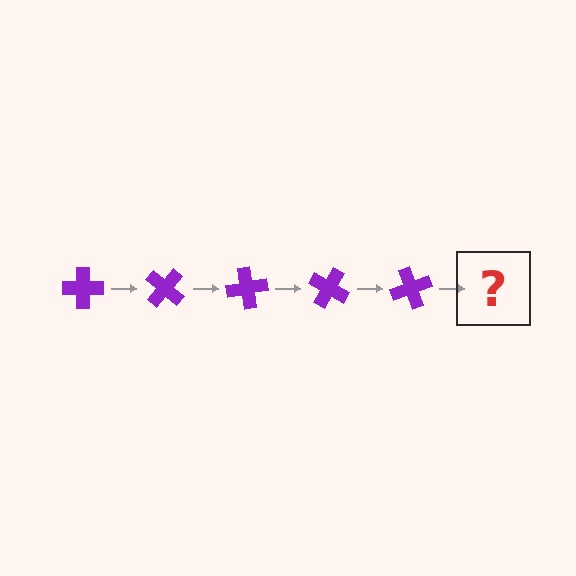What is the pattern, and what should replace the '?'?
The pattern is that the cross rotates 40 degrees each step. The '?' should be a purple cross rotated 200 degrees.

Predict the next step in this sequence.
The next step is a purple cross rotated 200 degrees.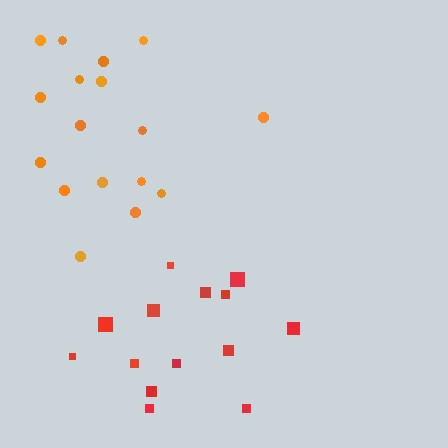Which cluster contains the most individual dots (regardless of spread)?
Orange (19).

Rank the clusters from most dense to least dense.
orange, red.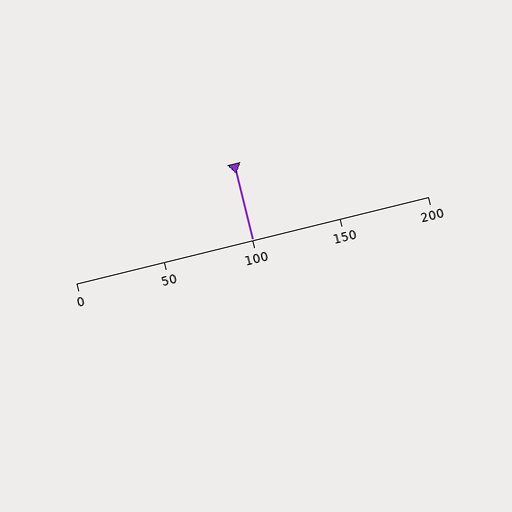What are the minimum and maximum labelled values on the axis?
The axis runs from 0 to 200.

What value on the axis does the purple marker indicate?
The marker indicates approximately 100.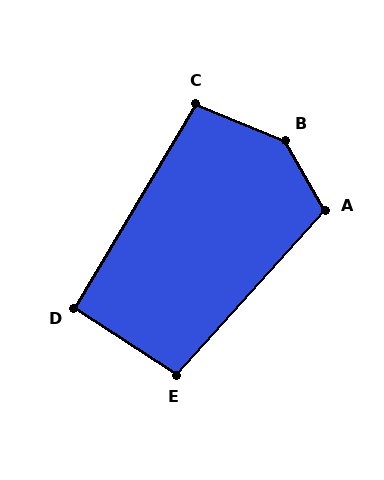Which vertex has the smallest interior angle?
D, at approximately 93 degrees.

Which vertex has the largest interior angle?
B, at approximately 142 degrees.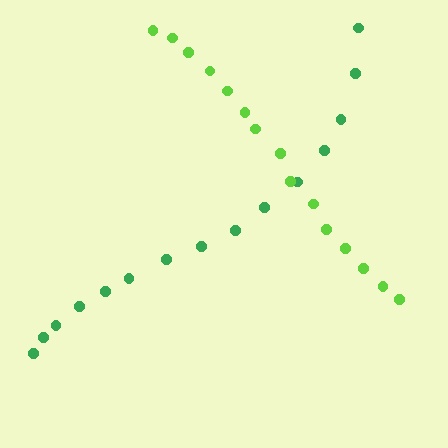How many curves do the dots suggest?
There are 2 distinct paths.